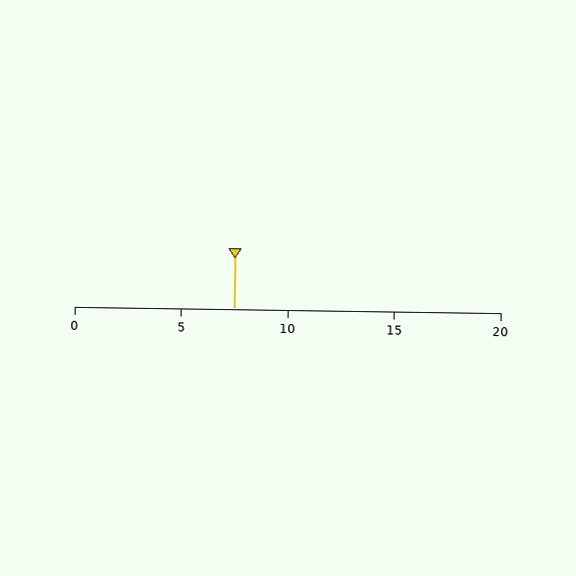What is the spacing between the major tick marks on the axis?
The major ticks are spaced 5 apart.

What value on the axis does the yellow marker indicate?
The marker indicates approximately 7.5.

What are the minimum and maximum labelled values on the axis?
The axis runs from 0 to 20.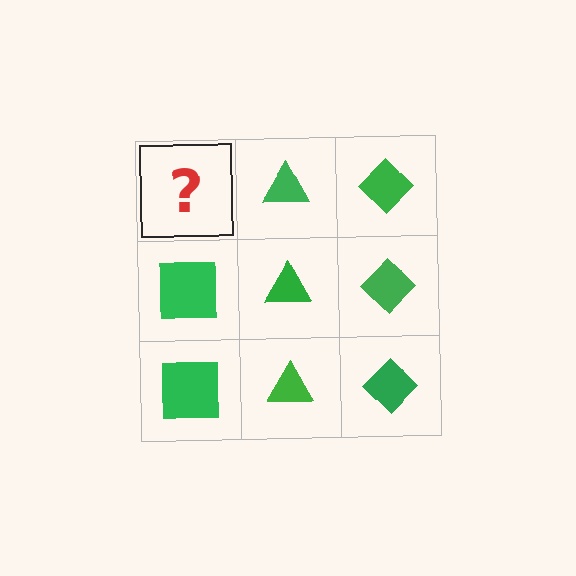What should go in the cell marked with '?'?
The missing cell should contain a green square.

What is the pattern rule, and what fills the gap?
The rule is that each column has a consistent shape. The gap should be filled with a green square.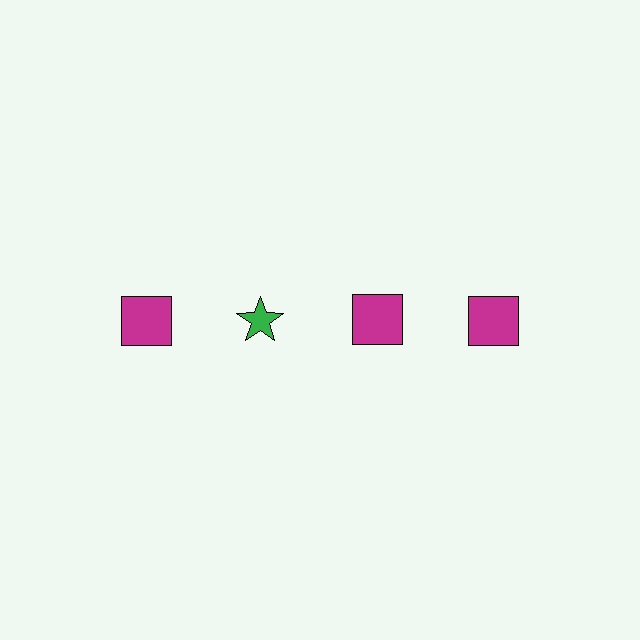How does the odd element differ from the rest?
It differs in both color (green instead of magenta) and shape (star instead of square).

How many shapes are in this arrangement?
There are 4 shapes arranged in a grid pattern.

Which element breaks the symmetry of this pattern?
The green star in the top row, second from left column breaks the symmetry. All other shapes are magenta squares.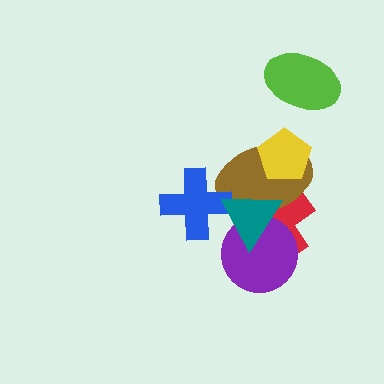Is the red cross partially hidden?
Yes, it is partially covered by another shape.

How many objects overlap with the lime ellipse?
0 objects overlap with the lime ellipse.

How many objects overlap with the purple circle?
3 objects overlap with the purple circle.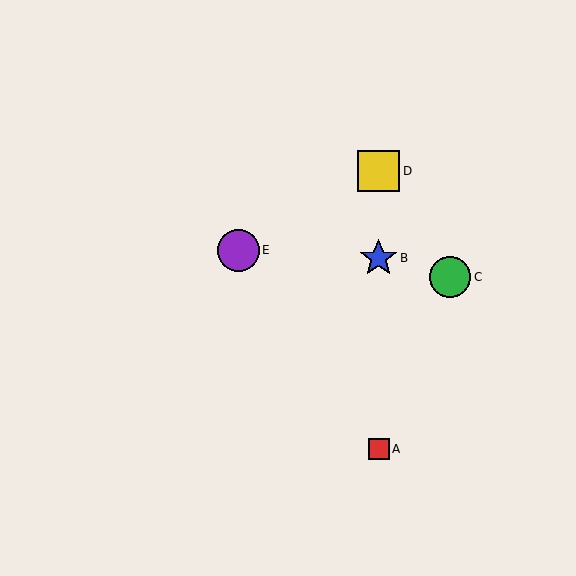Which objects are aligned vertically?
Objects A, B, D are aligned vertically.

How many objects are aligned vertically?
3 objects (A, B, D) are aligned vertically.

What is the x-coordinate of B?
Object B is at x≈379.